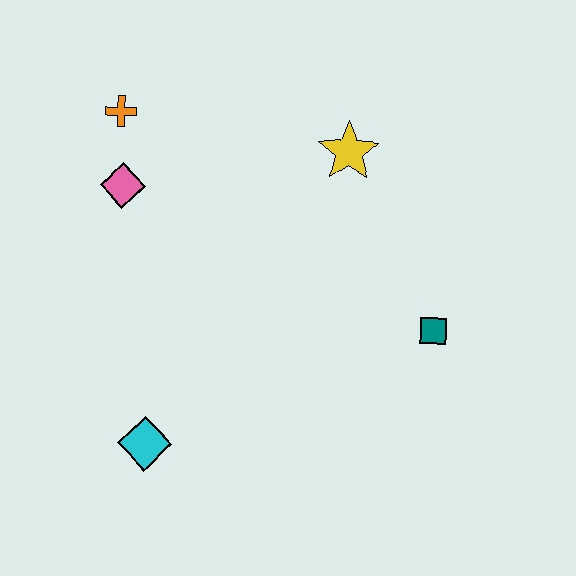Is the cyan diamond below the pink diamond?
Yes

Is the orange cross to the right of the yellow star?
No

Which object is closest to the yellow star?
The teal square is closest to the yellow star.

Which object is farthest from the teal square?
The orange cross is farthest from the teal square.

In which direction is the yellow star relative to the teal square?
The yellow star is above the teal square.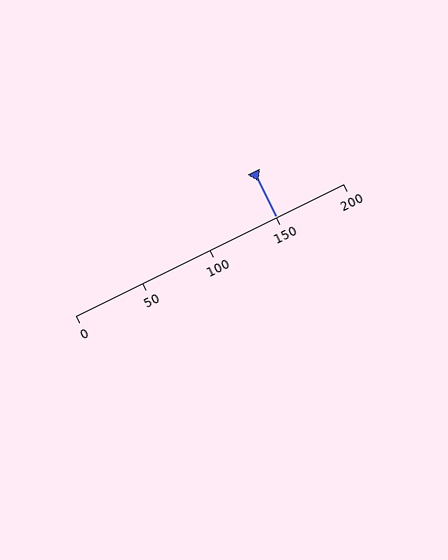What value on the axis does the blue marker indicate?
The marker indicates approximately 150.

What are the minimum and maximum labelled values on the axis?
The axis runs from 0 to 200.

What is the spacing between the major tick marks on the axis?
The major ticks are spaced 50 apart.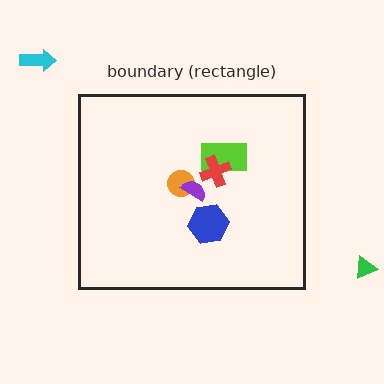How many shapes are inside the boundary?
5 inside, 2 outside.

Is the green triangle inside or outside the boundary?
Outside.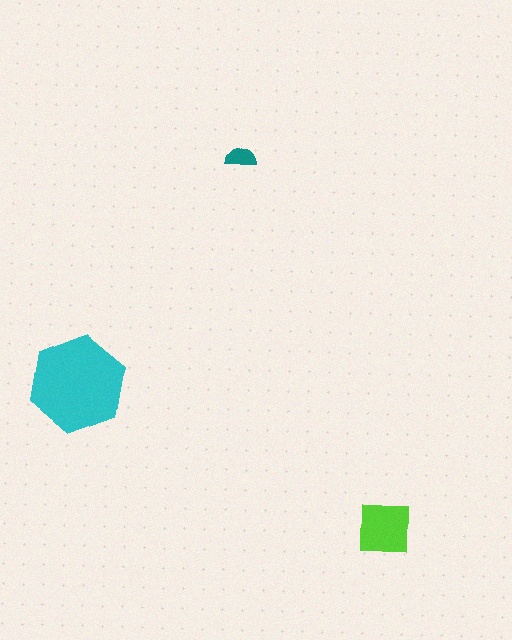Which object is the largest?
The cyan hexagon.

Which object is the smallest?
The teal semicircle.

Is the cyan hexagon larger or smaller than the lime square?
Larger.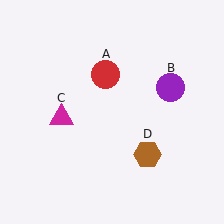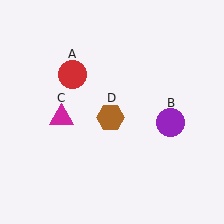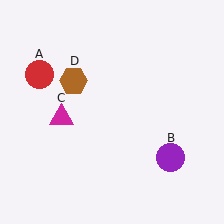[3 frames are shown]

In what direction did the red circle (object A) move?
The red circle (object A) moved left.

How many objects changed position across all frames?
3 objects changed position: red circle (object A), purple circle (object B), brown hexagon (object D).